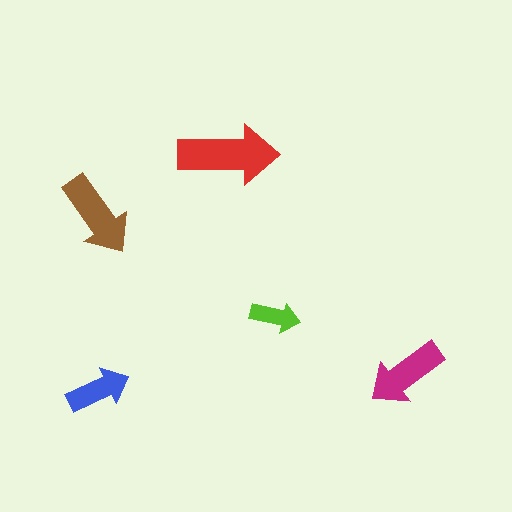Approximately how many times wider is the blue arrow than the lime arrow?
About 1.5 times wider.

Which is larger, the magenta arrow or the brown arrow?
The brown one.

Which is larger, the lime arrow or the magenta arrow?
The magenta one.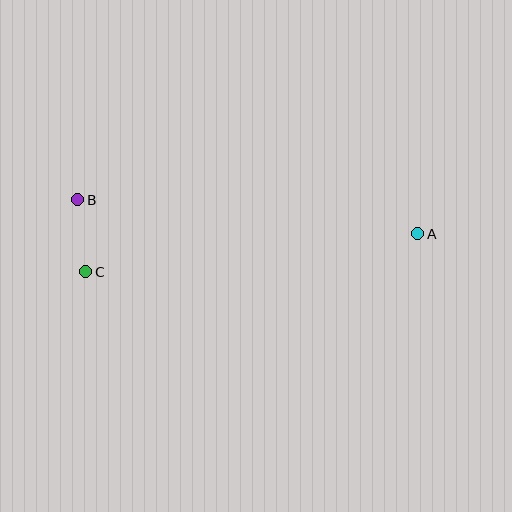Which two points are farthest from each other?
Points A and B are farthest from each other.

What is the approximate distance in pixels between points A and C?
The distance between A and C is approximately 334 pixels.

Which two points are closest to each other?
Points B and C are closest to each other.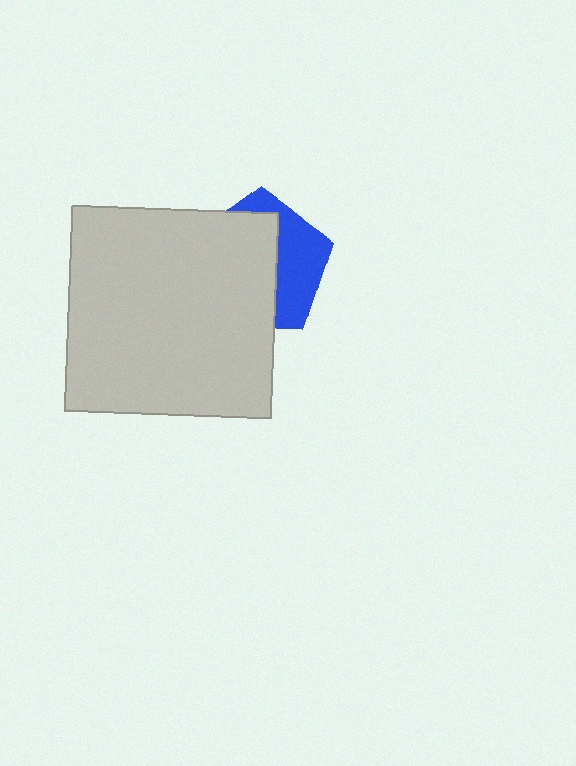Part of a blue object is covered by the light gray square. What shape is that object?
It is a pentagon.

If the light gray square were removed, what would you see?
You would see the complete blue pentagon.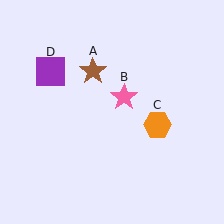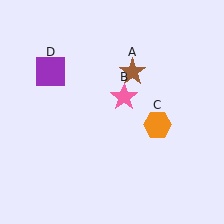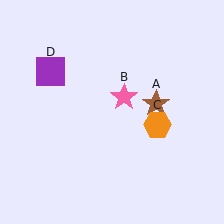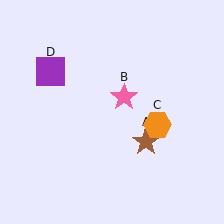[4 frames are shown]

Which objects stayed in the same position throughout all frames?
Pink star (object B) and orange hexagon (object C) and purple square (object D) remained stationary.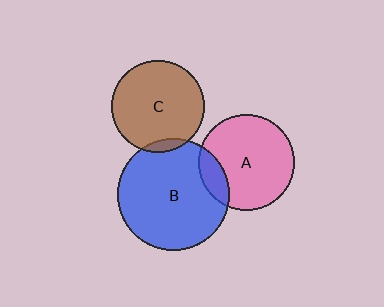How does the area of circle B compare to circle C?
Approximately 1.5 times.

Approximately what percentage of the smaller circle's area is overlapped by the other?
Approximately 15%.